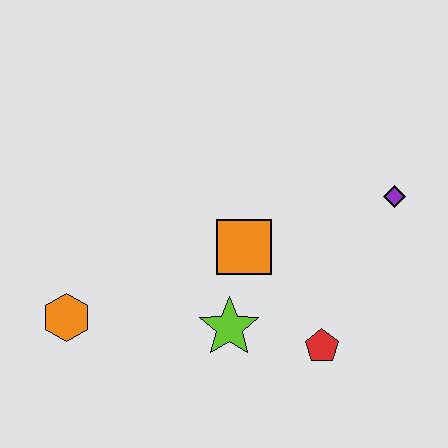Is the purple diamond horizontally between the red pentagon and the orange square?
No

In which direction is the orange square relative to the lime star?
The orange square is above the lime star.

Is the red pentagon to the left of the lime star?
No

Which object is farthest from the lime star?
The purple diamond is farthest from the lime star.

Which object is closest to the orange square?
The lime star is closest to the orange square.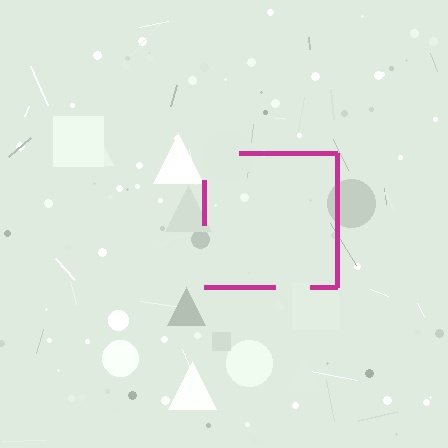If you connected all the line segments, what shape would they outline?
They would outline a square.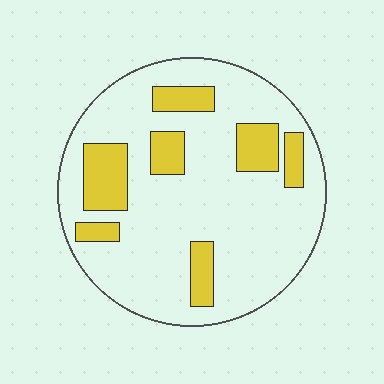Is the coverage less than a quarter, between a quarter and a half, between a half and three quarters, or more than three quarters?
Less than a quarter.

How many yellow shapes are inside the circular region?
7.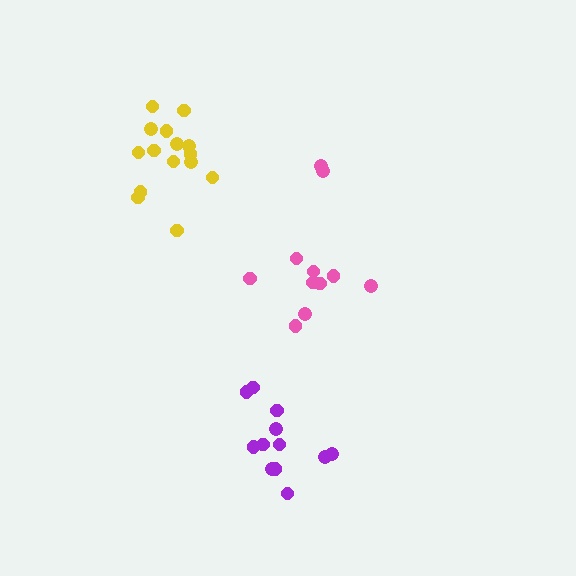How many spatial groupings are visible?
There are 3 spatial groupings.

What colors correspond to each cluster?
The clusters are colored: pink, yellow, purple.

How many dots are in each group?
Group 1: 11 dots, Group 2: 15 dots, Group 3: 12 dots (38 total).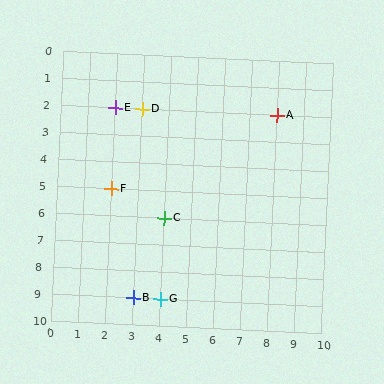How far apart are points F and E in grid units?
Points F and E are 3 rows apart.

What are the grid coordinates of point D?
Point D is at grid coordinates (3, 2).